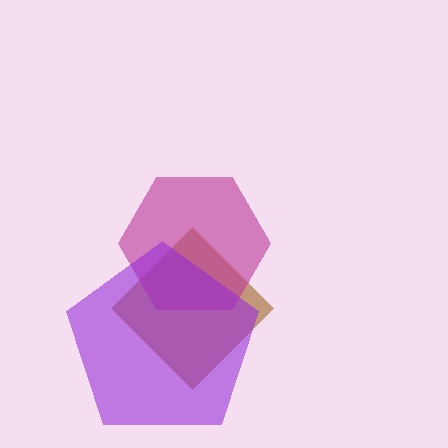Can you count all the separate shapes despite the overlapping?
Yes, there are 3 separate shapes.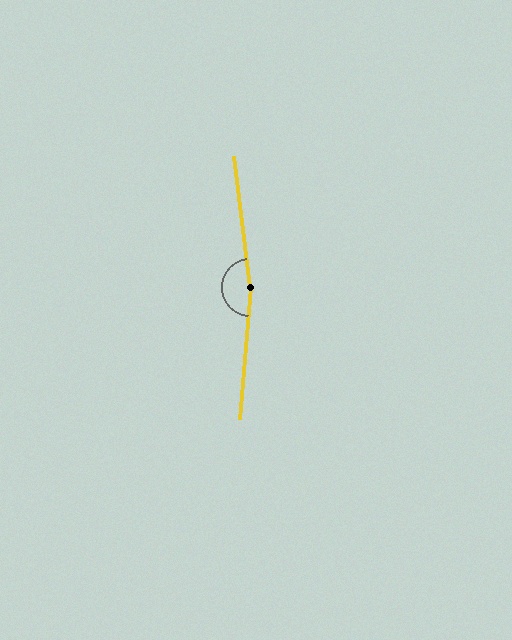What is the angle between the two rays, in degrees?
Approximately 169 degrees.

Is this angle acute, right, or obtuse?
It is obtuse.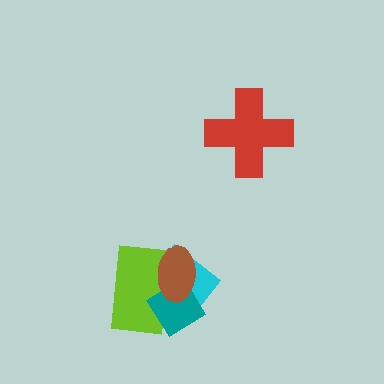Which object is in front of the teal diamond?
The brown ellipse is in front of the teal diamond.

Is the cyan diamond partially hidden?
Yes, it is partially covered by another shape.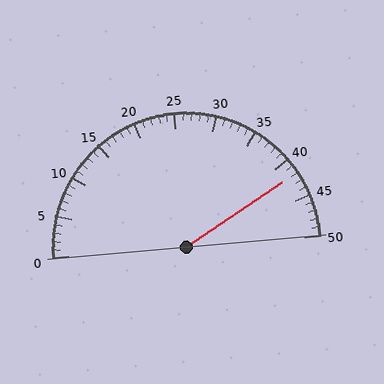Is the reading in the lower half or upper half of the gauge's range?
The reading is in the upper half of the range (0 to 50).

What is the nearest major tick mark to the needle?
The nearest major tick mark is 40.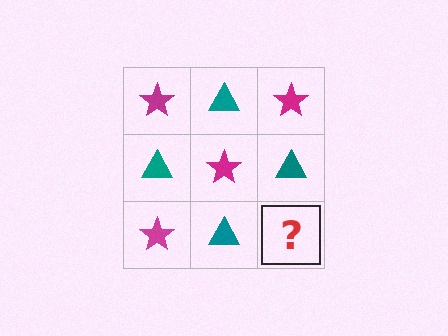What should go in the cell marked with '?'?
The missing cell should contain a magenta star.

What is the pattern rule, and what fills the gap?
The rule is that it alternates magenta star and teal triangle in a checkerboard pattern. The gap should be filled with a magenta star.